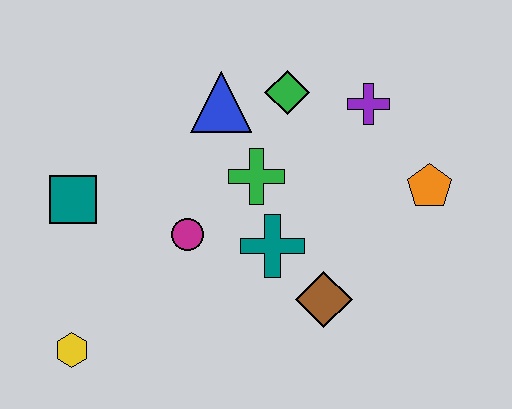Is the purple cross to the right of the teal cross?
Yes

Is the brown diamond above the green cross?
No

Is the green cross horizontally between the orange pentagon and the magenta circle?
Yes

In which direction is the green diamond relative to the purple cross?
The green diamond is to the left of the purple cross.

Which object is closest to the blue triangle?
The green diamond is closest to the blue triangle.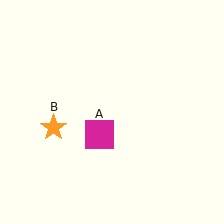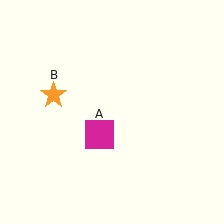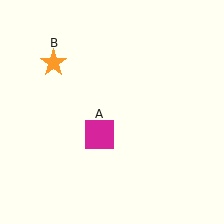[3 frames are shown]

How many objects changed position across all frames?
1 object changed position: orange star (object B).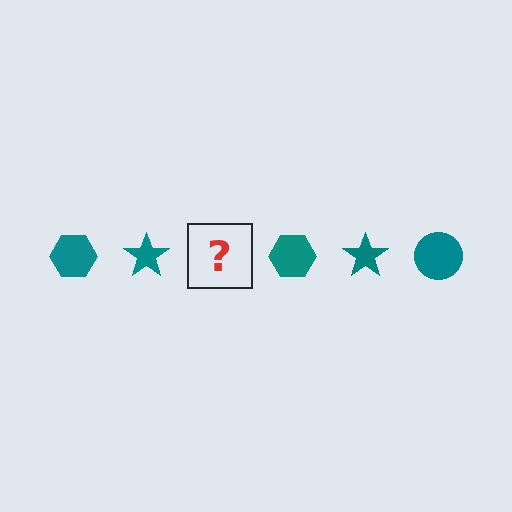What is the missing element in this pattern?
The missing element is a teal circle.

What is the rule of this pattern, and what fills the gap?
The rule is that the pattern cycles through hexagon, star, circle shapes in teal. The gap should be filled with a teal circle.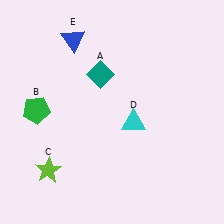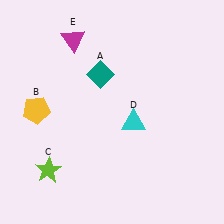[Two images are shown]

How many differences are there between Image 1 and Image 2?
There are 2 differences between the two images.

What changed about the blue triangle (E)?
In Image 1, E is blue. In Image 2, it changed to magenta.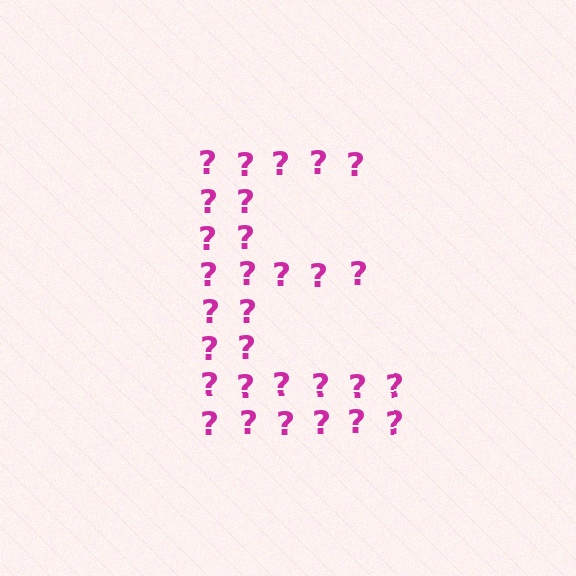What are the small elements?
The small elements are question marks.